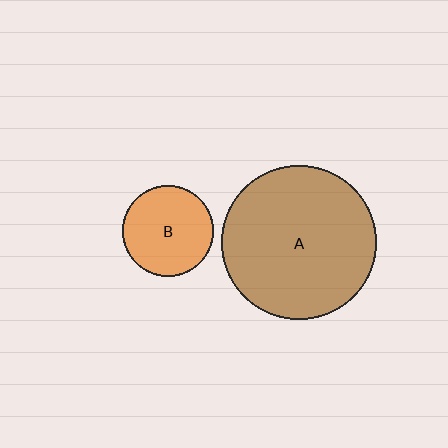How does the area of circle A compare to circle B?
Approximately 2.9 times.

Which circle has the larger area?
Circle A (brown).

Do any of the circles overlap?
No, none of the circles overlap.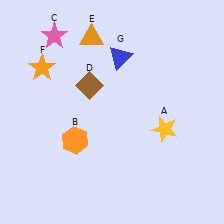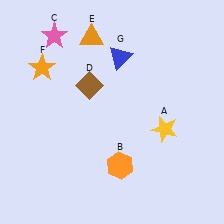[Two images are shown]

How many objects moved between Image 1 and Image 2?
1 object moved between the two images.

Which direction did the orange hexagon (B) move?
The orange hexagon (B) moved right.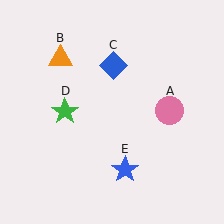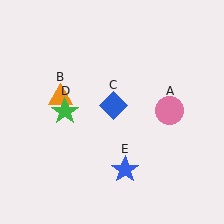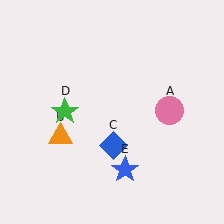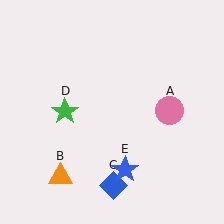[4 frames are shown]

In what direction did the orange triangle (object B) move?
The orange triangle (object B) moved down.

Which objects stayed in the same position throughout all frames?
Pink circle (object A) and green star (object D) and blue star (object E) remained stationary.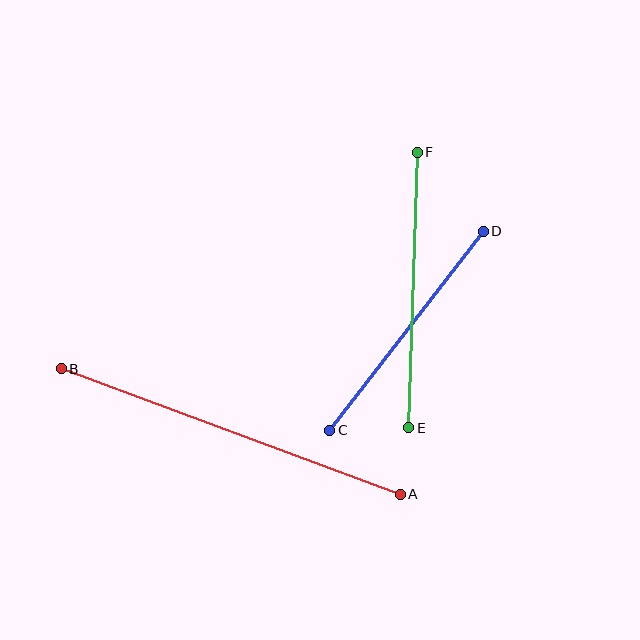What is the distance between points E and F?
The distance is approximately 276 pixels.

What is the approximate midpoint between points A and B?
The midpoint is at approximately (231, 432) pixels.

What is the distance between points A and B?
The distance is approximately 361 pixels.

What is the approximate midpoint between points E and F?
The midpoint is at approximately (413, 290) pixels.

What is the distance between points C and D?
The distance is approximately 252 pixels.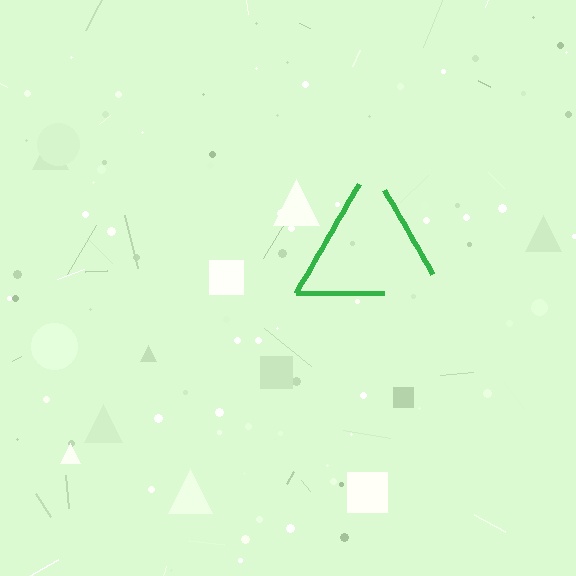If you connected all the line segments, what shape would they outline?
They would outline a triangle.